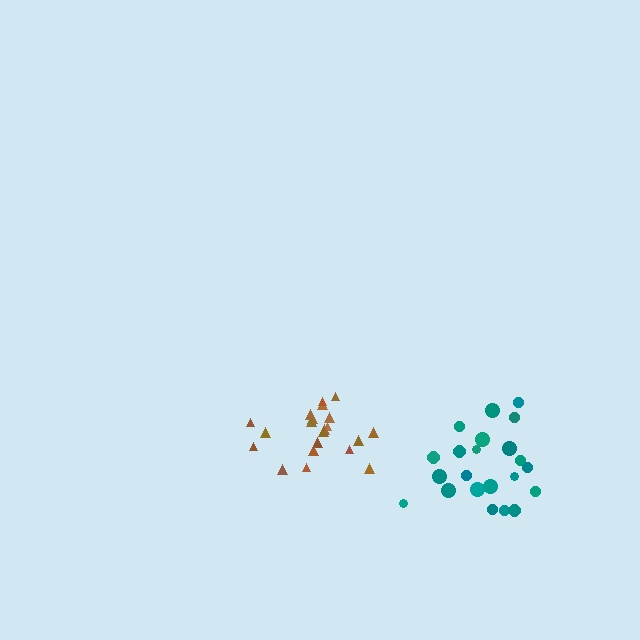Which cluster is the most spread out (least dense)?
Teal.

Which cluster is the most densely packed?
Brown.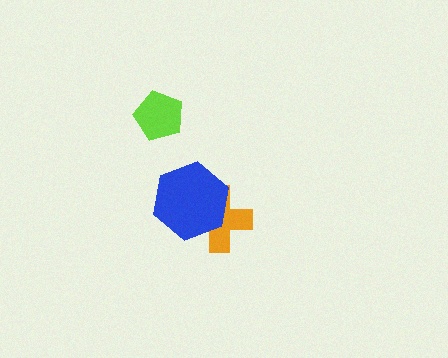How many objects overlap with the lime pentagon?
0 objects overlap with the lime pentagon.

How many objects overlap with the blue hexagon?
1 object overlaps with the blue hexagon.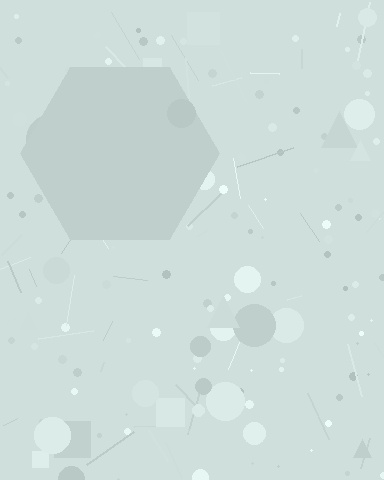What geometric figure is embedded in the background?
A hexagon is embedded in the background.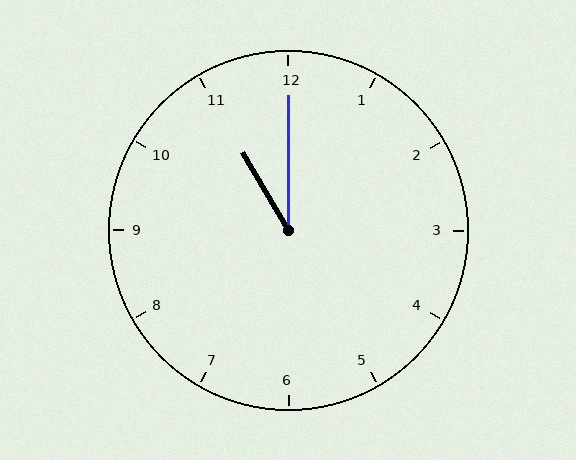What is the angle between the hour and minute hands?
Approximately 30 degrees.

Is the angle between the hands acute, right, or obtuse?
It is acute.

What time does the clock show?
11:00.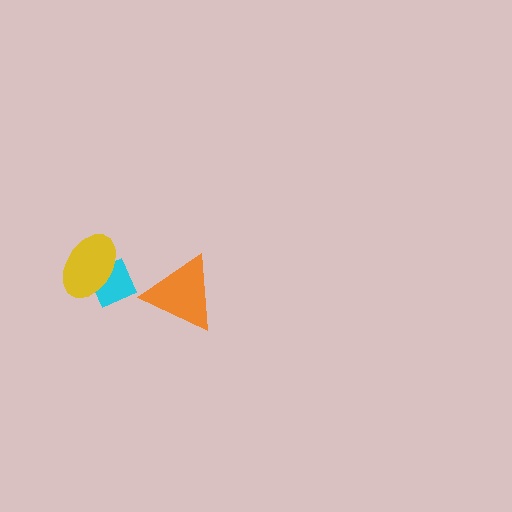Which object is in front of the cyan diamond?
The yellow ellipse is in front of the cyan diamond.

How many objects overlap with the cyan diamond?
1 object overlaps with the cyan diamond.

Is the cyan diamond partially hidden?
Yes, it is partially covered by another shape.